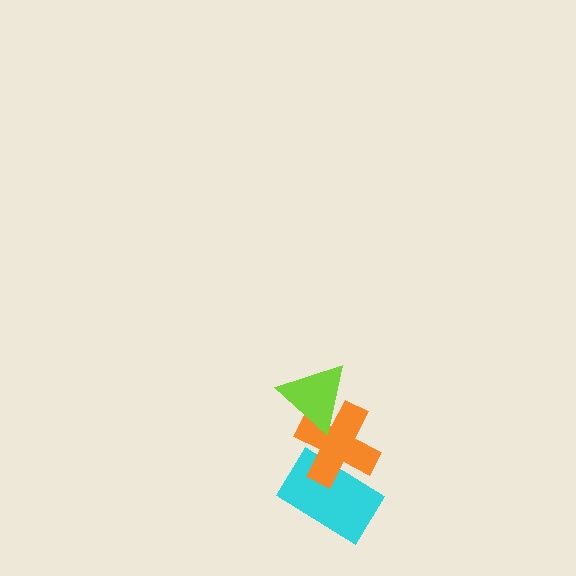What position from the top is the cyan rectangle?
The cyan rectangle is 3rd from the top.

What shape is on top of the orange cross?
The lime triangle is on top of the orange cross.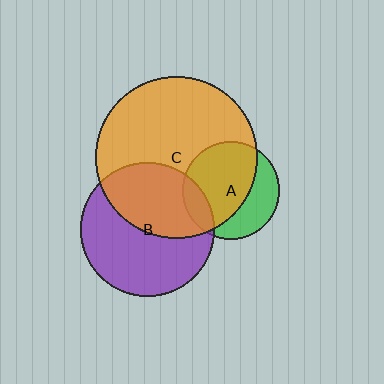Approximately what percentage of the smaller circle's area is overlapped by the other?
Approximately 65%.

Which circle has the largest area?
Circle C (orange).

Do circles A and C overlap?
Yes.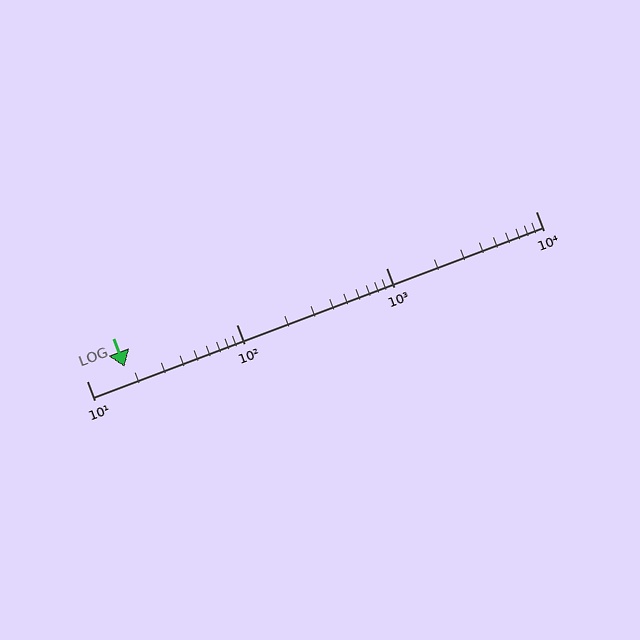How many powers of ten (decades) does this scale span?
The scale spans 3 decades, from 10 to 10000.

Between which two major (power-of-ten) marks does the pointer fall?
The pointer is between 10 and 100.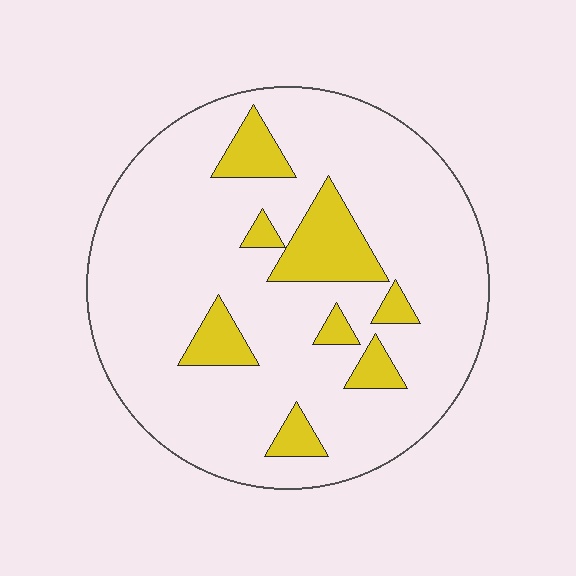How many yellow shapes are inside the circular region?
8.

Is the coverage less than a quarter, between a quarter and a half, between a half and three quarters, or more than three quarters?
Less than a quarter.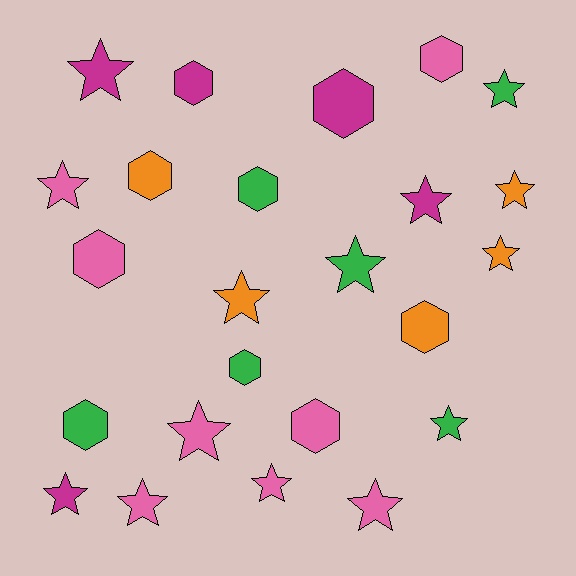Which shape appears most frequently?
Star, with 14 objects.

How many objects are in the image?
There are 24 objects.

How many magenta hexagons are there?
There are 2 magenta hexagons.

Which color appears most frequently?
Pink, with 8 objects.